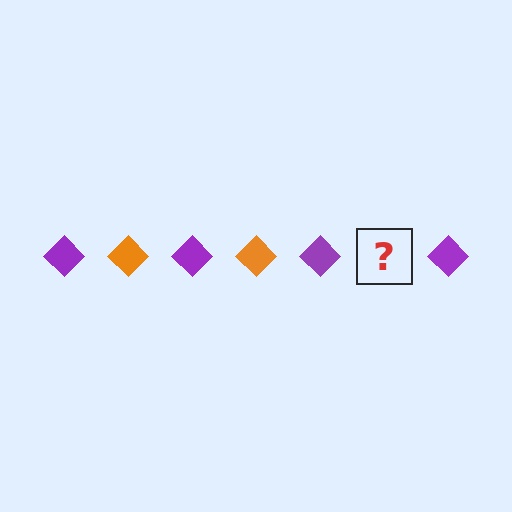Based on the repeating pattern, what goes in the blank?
The blank should be an orange diamond.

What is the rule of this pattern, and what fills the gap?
The rule is that the pattern cycles through purple, orange diamonds. The gap should be filled with an orange diamond.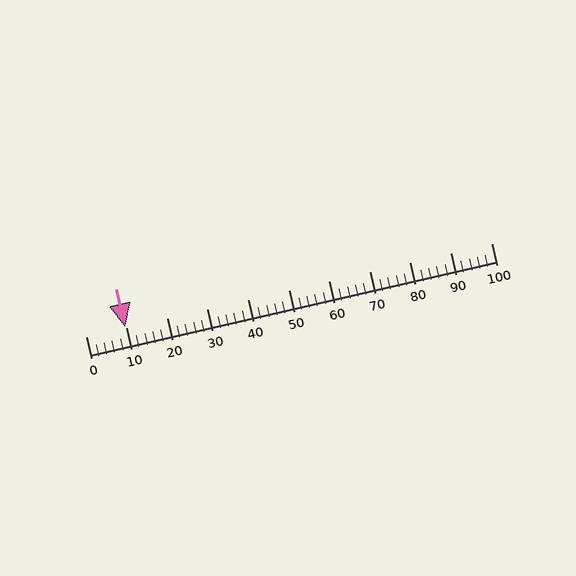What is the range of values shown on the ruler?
The ruler shows values from 0 to 100.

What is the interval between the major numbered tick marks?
The major tick marks are spaced 10 units apart.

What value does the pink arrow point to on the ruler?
The pink arrow points to approximately 10.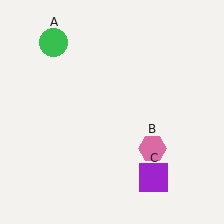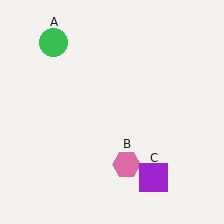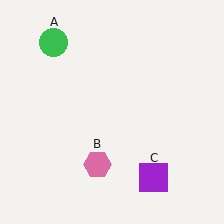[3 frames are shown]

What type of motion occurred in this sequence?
The pink hexagon (object B) rotated clockwise around the center of the scene.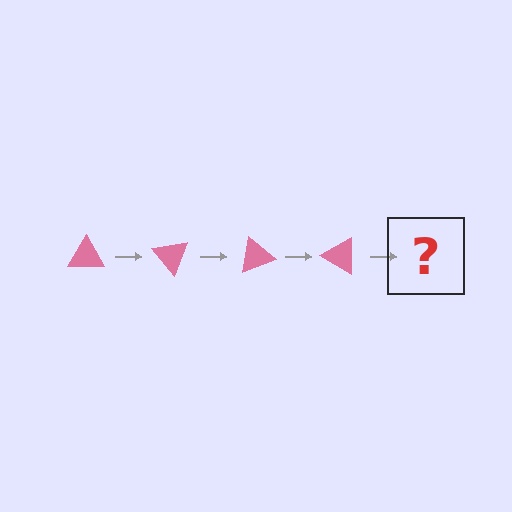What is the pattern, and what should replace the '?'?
The pattern is that the triangle rotates 50 degrees each step. The '?' should be a pink triangle rotated 200 degrees.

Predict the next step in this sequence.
The next step is a pink triangle rotated 200 degrees.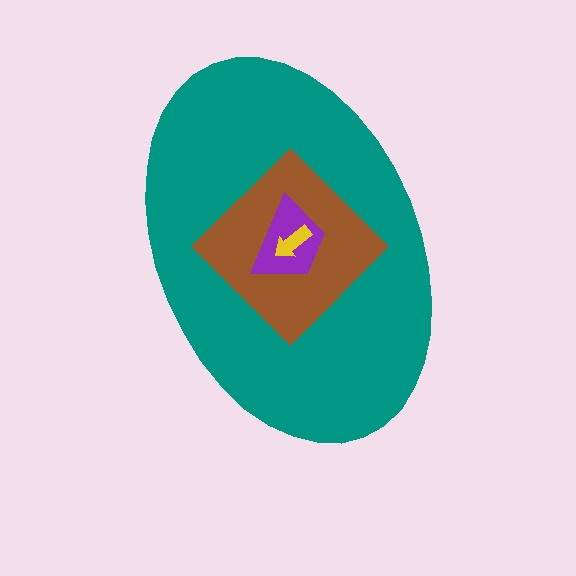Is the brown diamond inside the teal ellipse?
Yes.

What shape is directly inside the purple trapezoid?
The yellow arrow.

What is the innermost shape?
The yellow arrow.